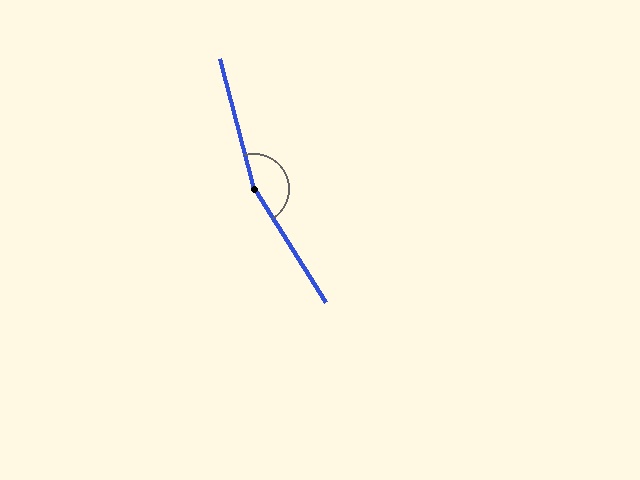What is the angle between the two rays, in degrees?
Approximately 162 degrees.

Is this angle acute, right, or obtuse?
It is obtuse.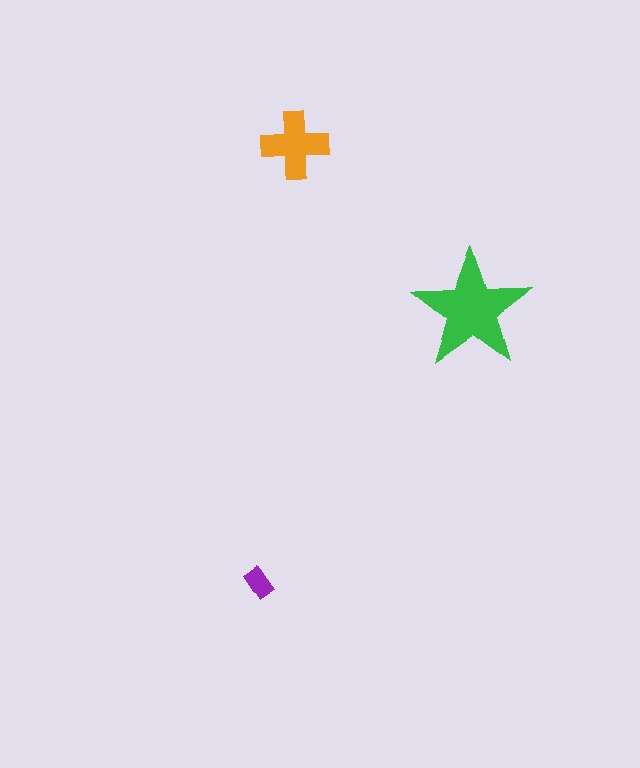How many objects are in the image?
There are 3 objects in the image.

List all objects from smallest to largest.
The purple rectangle, the orange cross, the green star.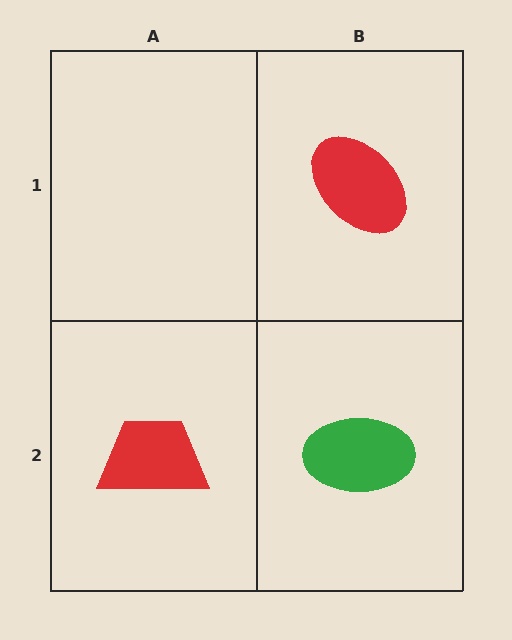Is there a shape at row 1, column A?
No, that cell is empty.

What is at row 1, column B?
A red ellipse.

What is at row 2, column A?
A red trapezoid.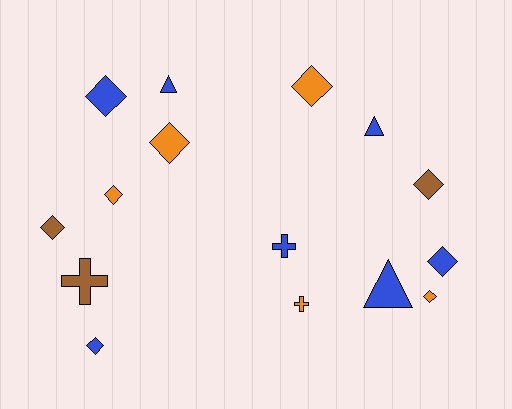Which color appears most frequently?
Blue, with 7 objects.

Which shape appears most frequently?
Diamond, with 9 objects.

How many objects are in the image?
There are 15 objects.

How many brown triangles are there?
There are no brown triangles.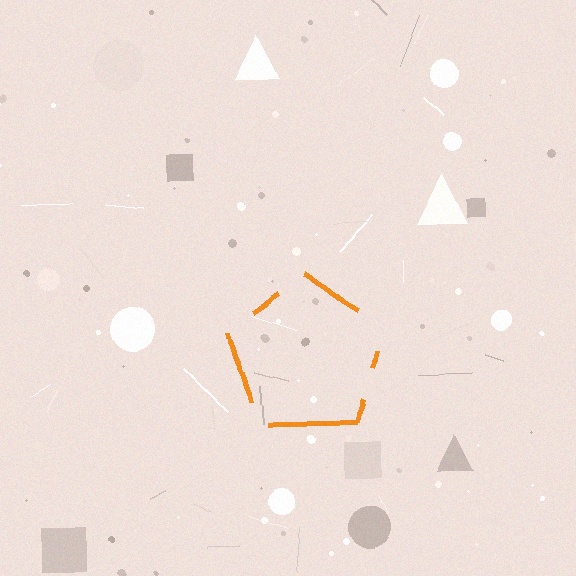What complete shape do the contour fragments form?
The contour fragments form a pentagon.